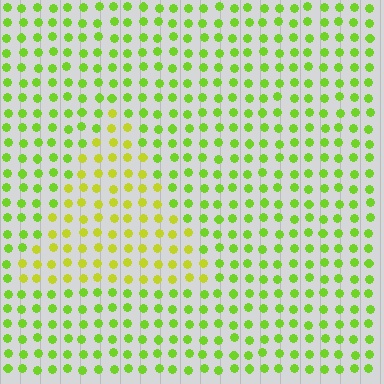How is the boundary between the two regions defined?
The boundary is defined purely by a slight shift in hue (about 28 degrees). Spacing, size, and orientation are identical on both sides.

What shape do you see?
I see a triangle.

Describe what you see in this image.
The image is filled with small lime elements in a uniform arrangement. A triangle-shaped region is visible where the elements are tinted to a slightly different hue, forming a subtle color boundary.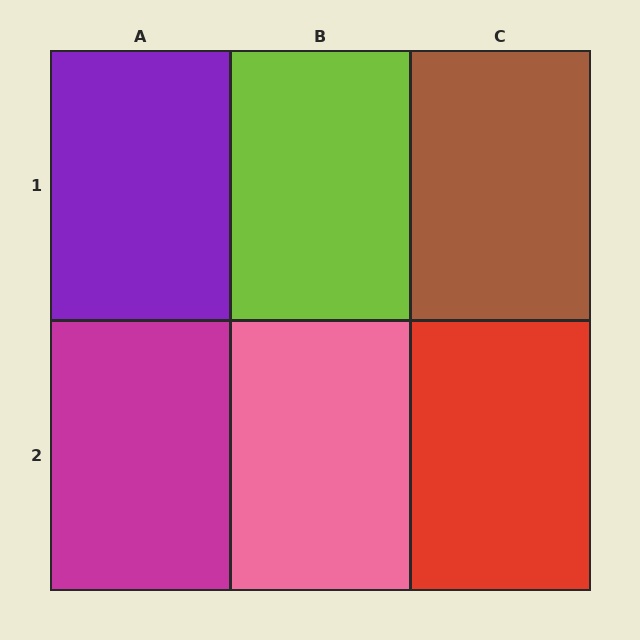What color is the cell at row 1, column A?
Purple.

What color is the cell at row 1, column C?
Brown.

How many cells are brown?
1 cell is brown.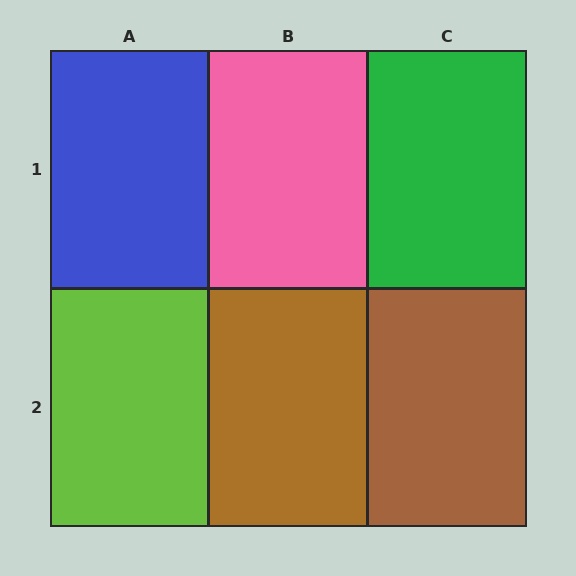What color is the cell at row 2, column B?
Brown.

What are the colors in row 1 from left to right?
Blue, pink, green.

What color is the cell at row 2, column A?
Lime.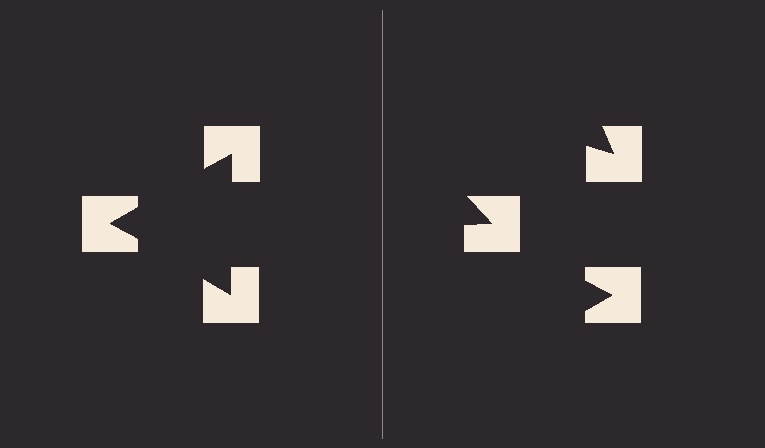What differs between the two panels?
The notched squares are positioned identically on both sides; only the wedge orientations differ. On the left they align to a triangle; on the right they are misaligned.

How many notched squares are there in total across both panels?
6 — 3 on each side.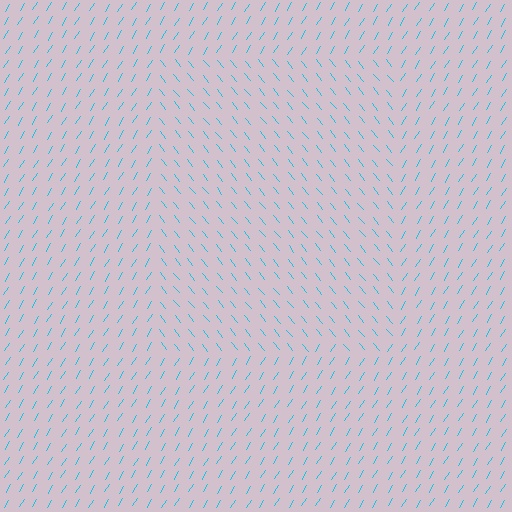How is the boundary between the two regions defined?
The boundary is defined purely by a change in line orientation (approximately 70 degrees difference). All lines are the same color and thickness.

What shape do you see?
I see a rectangle.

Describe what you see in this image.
The image is filled with small cyan line segments. A rectangle region in the image has lines oriented differently from the surrounding lines, creating a visible texture boundary.